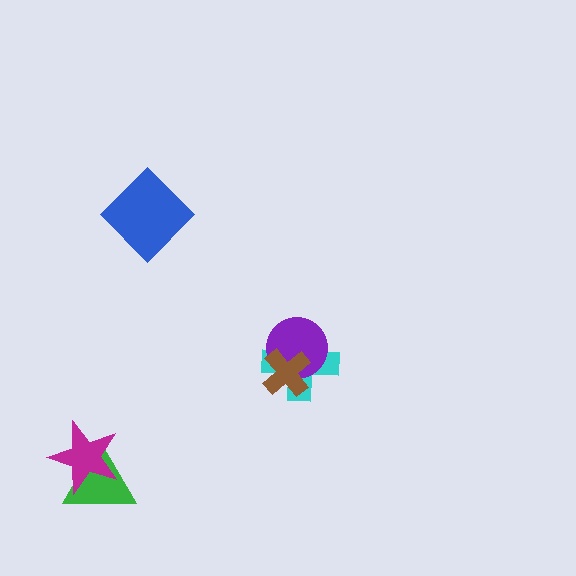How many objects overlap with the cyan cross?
2 objects overlap with the cyan cross.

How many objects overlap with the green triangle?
1 object overlaps with the green triangle.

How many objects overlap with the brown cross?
2 objects overlap with the brown cross.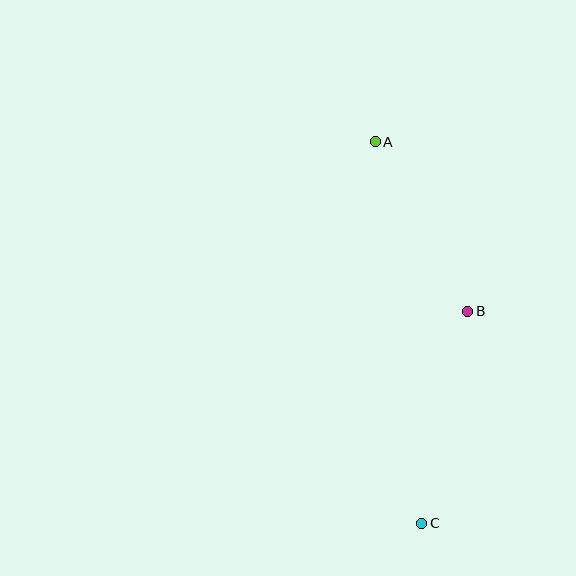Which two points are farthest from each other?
Points A and C are farthest from each other.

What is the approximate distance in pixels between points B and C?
The distance between B and C is approximately 217 pixels.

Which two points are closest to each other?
Points A and B are closest to each other.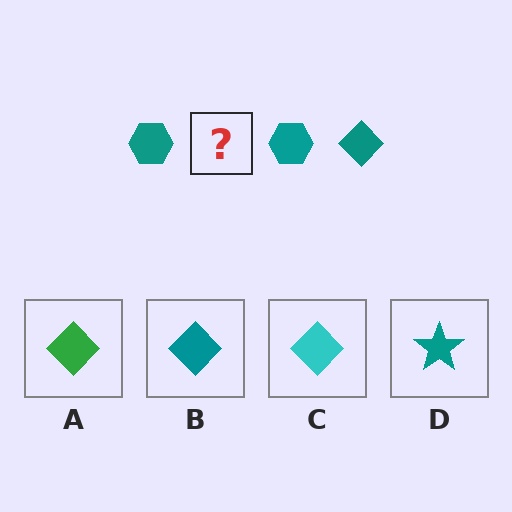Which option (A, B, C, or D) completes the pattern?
B.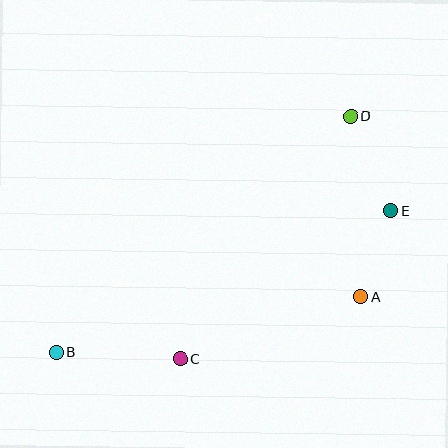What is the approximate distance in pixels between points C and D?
The distance between C and D is approximately 297 pixels.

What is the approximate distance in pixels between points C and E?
The distance between C and E is approximately 257 pixels.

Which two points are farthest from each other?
Points B and D are farthest from each other.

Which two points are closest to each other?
Points A and E are closest to each other.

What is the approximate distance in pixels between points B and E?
The distance between B and E is approximately 363 pixels.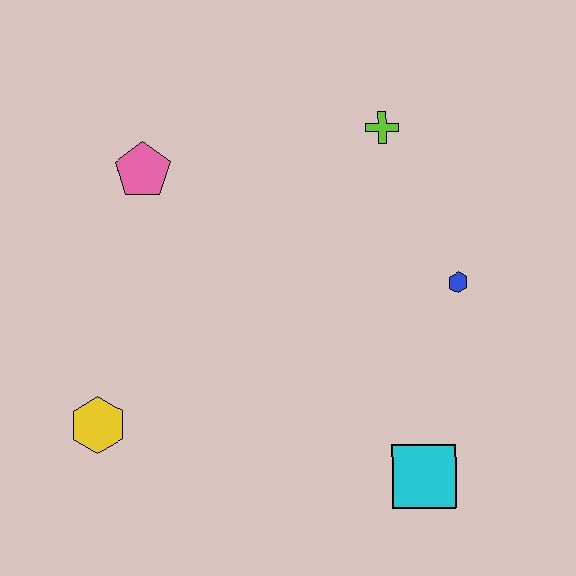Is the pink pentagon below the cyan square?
No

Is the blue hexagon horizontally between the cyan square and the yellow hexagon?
No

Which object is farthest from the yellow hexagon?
The lime cross is farthest from the yellow hexagon.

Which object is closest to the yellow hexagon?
The pink pentagon is closest to the yellow hexagon.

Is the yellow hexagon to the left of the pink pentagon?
Yes